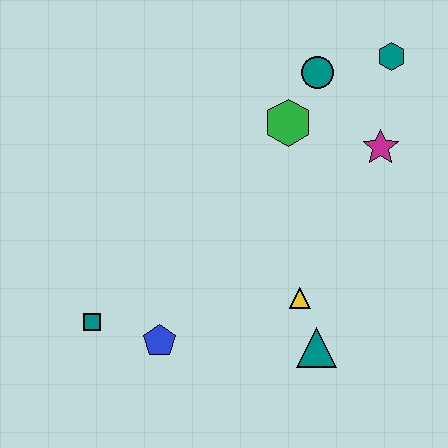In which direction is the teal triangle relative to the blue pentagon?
The teal triangle is to the right of the blue pentagon.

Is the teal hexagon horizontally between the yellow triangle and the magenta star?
No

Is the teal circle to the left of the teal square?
No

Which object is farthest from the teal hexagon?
The teal square is farthest from the teal hexagon.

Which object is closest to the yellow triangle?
The teal triangle is closest to the yellow triangle.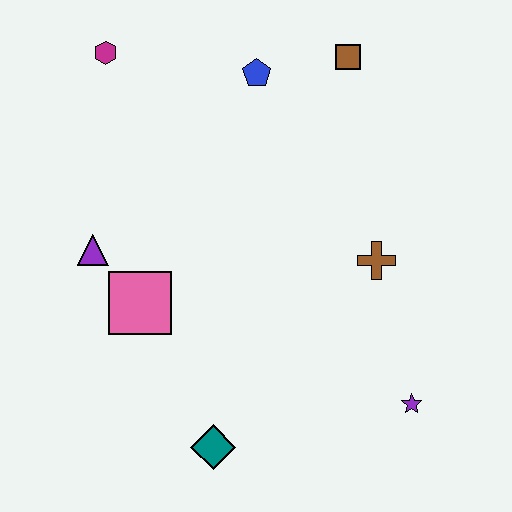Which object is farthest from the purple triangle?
The purple star is farthest from the purple triangle.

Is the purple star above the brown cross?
No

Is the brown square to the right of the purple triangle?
Yes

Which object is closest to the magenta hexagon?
The blue pentagon is closest to the magenta hexagon.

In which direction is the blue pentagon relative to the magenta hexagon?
The blue pentagon is to the right of the magenta hexagon.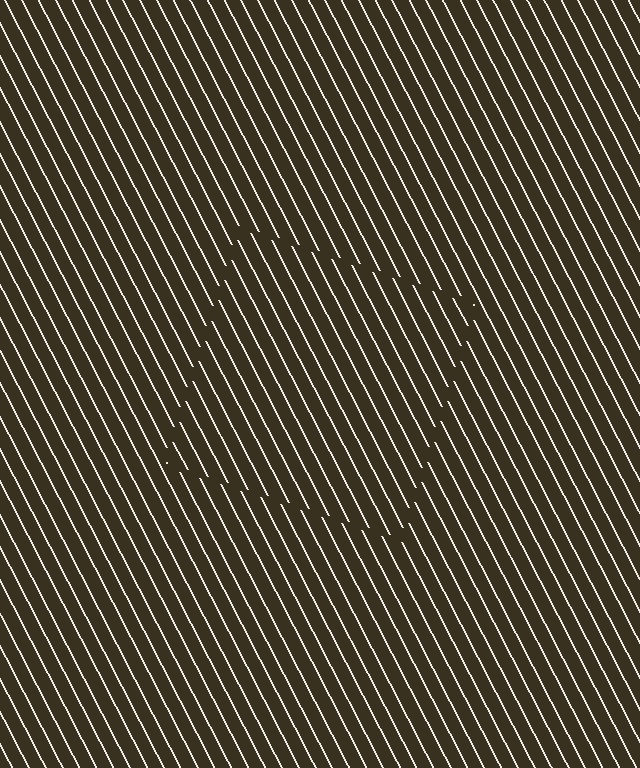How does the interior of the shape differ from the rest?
The interior of the shape contains the same grating, shifted by half a period — the contour is defined by the phase discontinuity where line-ends from the inner and outer gratings abut.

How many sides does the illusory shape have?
4 sides — the line-ends trace a square.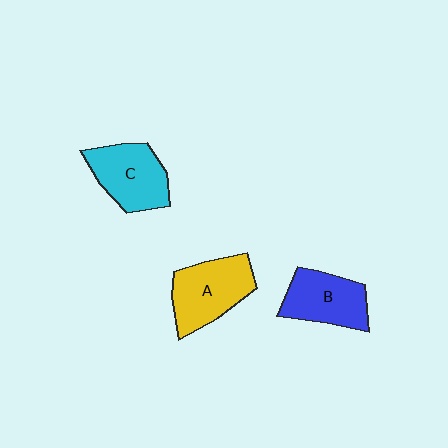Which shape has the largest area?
Shape A (yellow).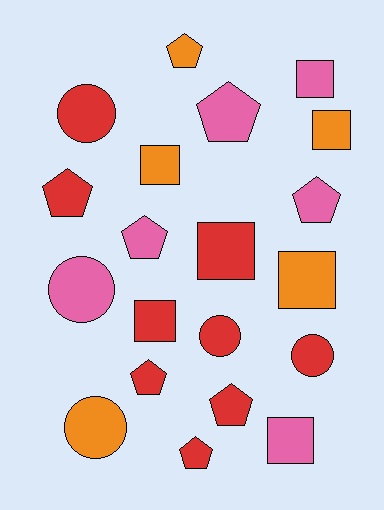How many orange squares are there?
There are 3 orange squares.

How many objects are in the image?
There are 20 objects.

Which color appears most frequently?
Red, with 9 objects.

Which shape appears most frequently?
Pentagon, with 8 objects.